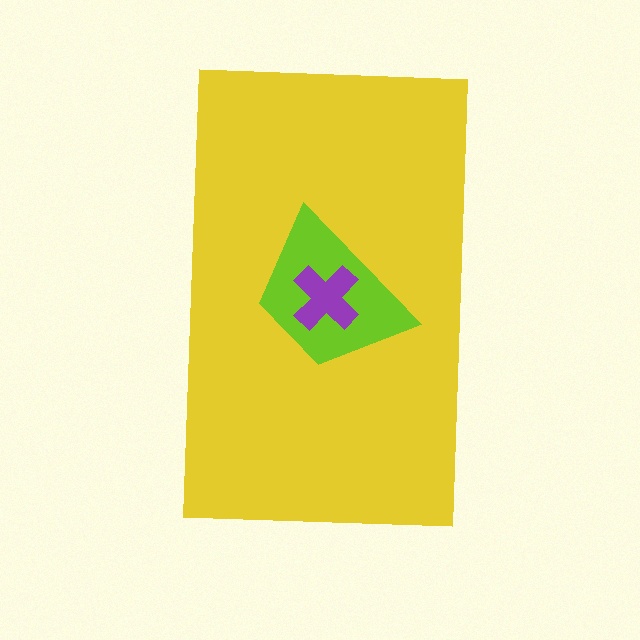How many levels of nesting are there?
3.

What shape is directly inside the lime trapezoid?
The purple cross.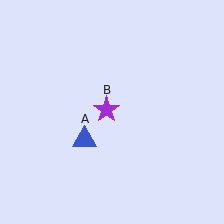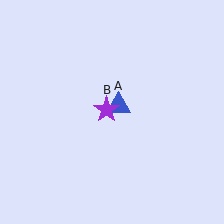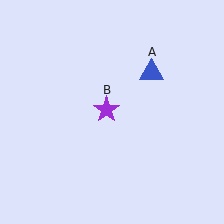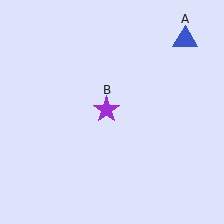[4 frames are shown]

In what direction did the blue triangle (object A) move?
The blue triangle (object A) moved up and to the right.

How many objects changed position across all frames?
1 object changed position: blue triangle (object A).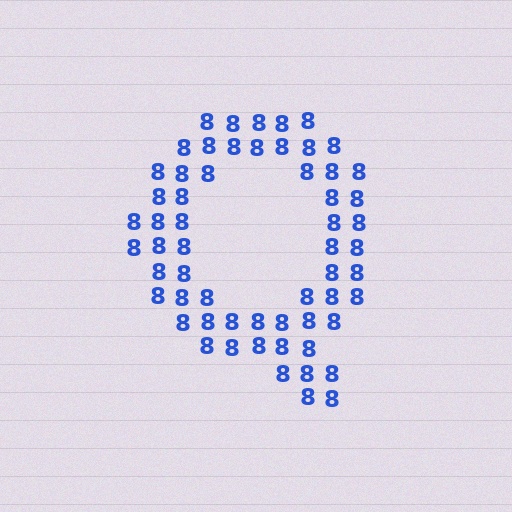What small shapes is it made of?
It is made of small digit 8's.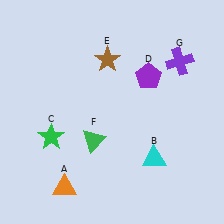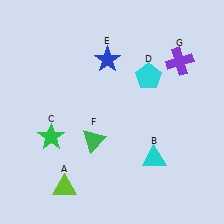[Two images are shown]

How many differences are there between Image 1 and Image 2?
There are 3 differences between the two images.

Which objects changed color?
A changed from orange to lime. D changed from purple to cyan. E changed from brown to blue.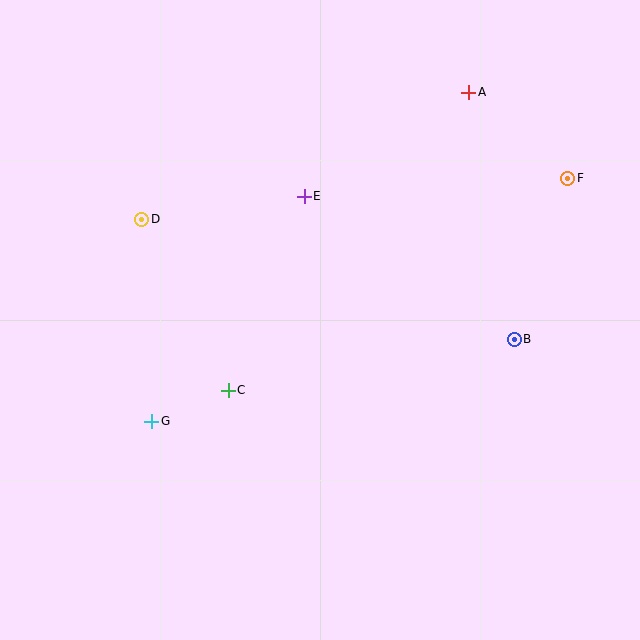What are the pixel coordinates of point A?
Point A is at (469, 92).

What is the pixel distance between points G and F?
The distance between G and F is 482 pixels.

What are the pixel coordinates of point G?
Point G is at (152, 421).